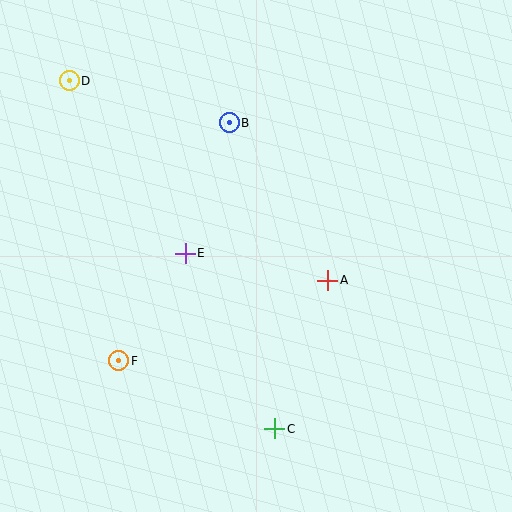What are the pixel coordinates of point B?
Point B is at (229, 123).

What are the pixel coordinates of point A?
Point A is at (328, 280).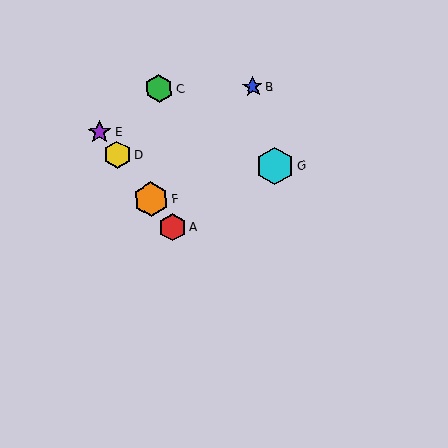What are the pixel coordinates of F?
Object F is at (151, 199).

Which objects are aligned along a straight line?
Objects A, D, E, F are aligned along a straight line.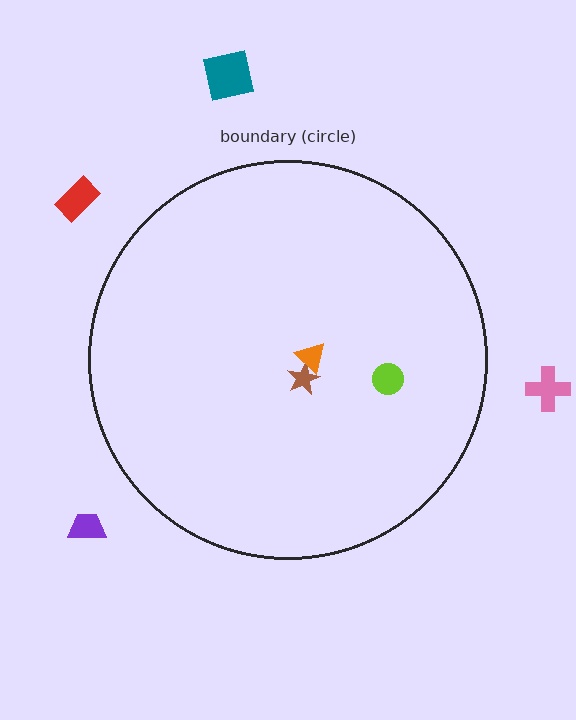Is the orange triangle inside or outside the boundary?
Inside.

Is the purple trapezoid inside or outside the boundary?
Outside.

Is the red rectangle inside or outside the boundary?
Outside.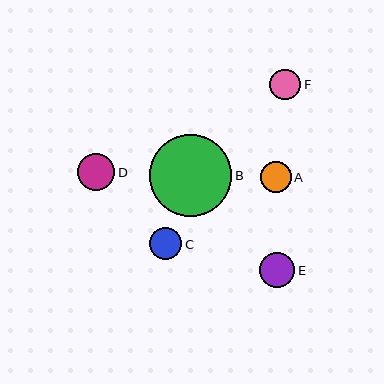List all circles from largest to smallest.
From largest to smallest: B, D, E, C, A, F.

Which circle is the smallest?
Circle F is the smallest with a size of approximately 31 pixels.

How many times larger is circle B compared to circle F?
Circle B is approximately 2.7 times the size of circle F.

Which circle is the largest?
Circle B is the largest with a size of approximately 82 pixels.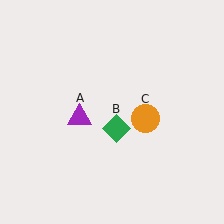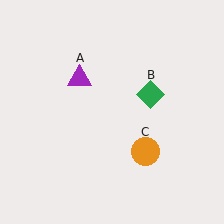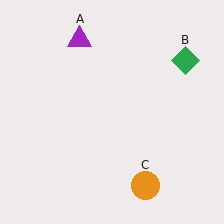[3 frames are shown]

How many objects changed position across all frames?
3 objects changed position: purple triangle (object A), green diamond (object B), orange circle (object C).